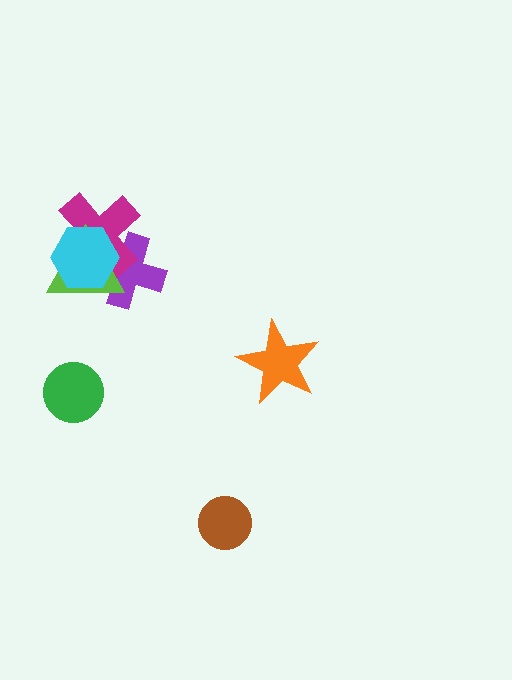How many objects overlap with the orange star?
0 objects overlap with the orange star.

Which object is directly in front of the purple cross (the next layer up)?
The magenta cross is directly in front of the purple cross.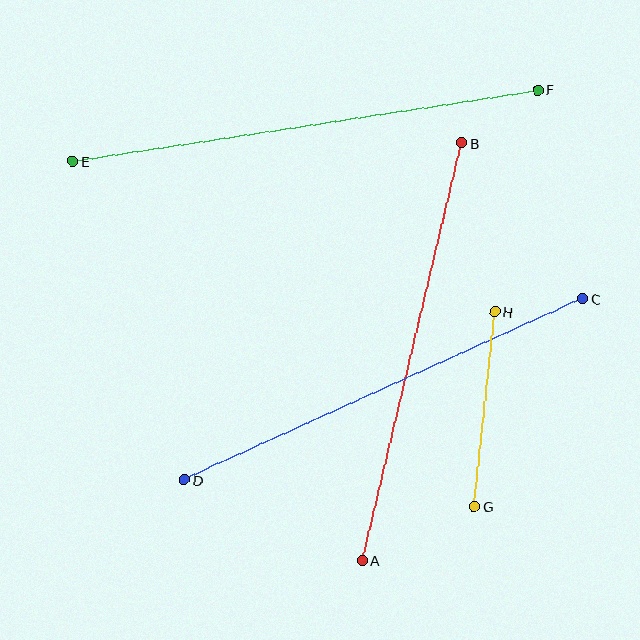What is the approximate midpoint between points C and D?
The midpoint is at approximately (384, 389) pixels.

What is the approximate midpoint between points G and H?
The midpoint is at approximately (485, 409) pixels.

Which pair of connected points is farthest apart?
Points E and F are farthest apart.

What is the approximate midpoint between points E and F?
The midpoint is at approximately (305, 126) pixels.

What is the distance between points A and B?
The distance is approximately 429 pixels.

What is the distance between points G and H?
The distance is approximately 196 pixels.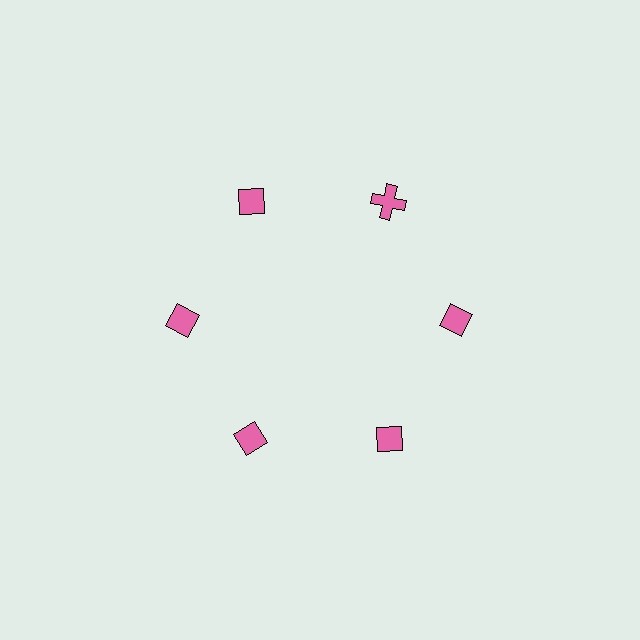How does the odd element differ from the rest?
It has a different shape: cross instead of diamond.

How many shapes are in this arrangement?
There are 6 shapes arranged in a ring pattern.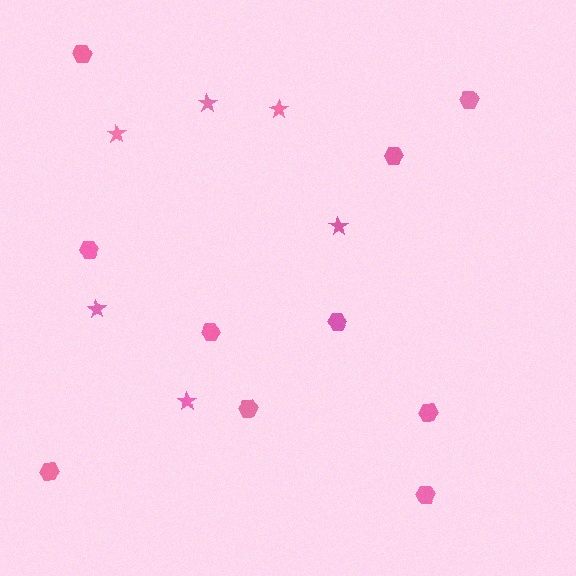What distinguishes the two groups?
There are 2 groups: one group of hexagons (10) and one group of stars (6).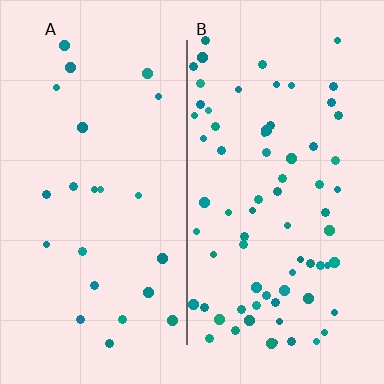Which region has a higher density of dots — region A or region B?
B (the right).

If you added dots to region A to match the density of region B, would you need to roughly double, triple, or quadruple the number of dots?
Approximately triple.